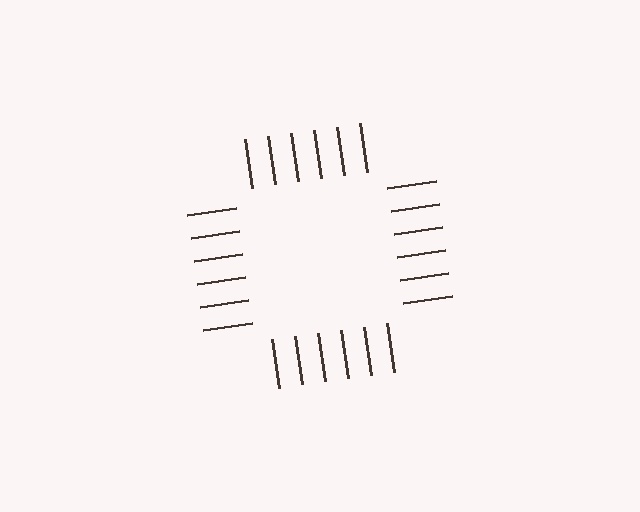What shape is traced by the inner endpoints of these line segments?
An illusory square — the line segments terminate on its edges but no continuous stroke is drawn.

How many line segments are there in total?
24 — 6 along each of the 4 edges.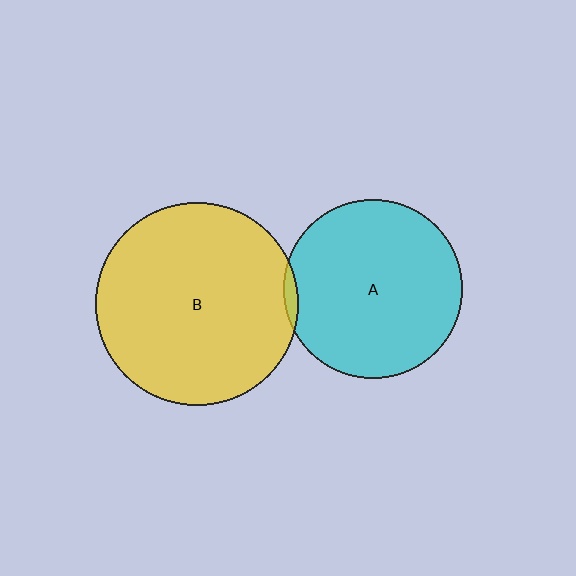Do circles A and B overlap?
Yes.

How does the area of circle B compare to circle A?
Approximately 1.3 times.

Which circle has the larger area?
Circle B (yellow).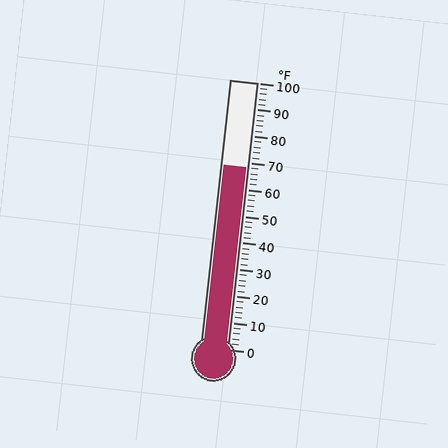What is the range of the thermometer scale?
The thermometer scale ranges from 0°F to 100°F.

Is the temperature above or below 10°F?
The temperature is above 10°F.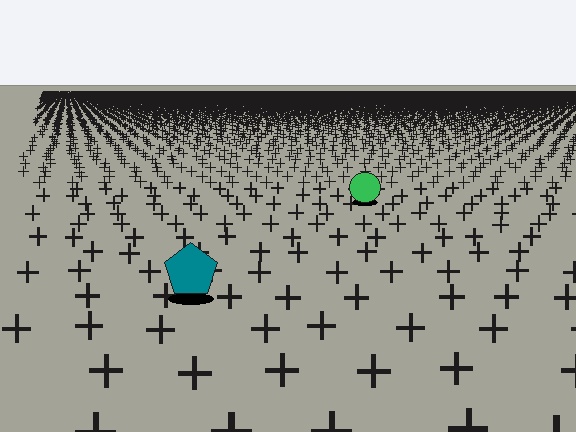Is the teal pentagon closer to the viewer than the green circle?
Yes. The teal pentagon is closer — you can tell from the texture gradient: the ground texture is coarser near it.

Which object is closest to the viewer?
The teal pentagon is closest. The texture marks near it are larger and more spread out.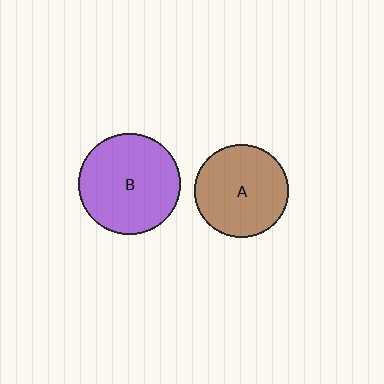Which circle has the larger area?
Circle B (purple).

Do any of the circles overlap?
No, none of the circles overlap.